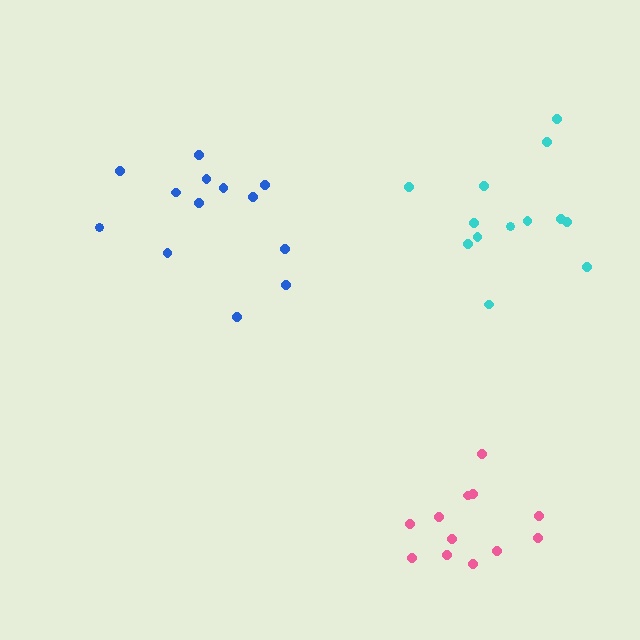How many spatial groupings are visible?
There are 3 spatial groupings.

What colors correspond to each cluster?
The clusters are colored: cyan, blue, pink.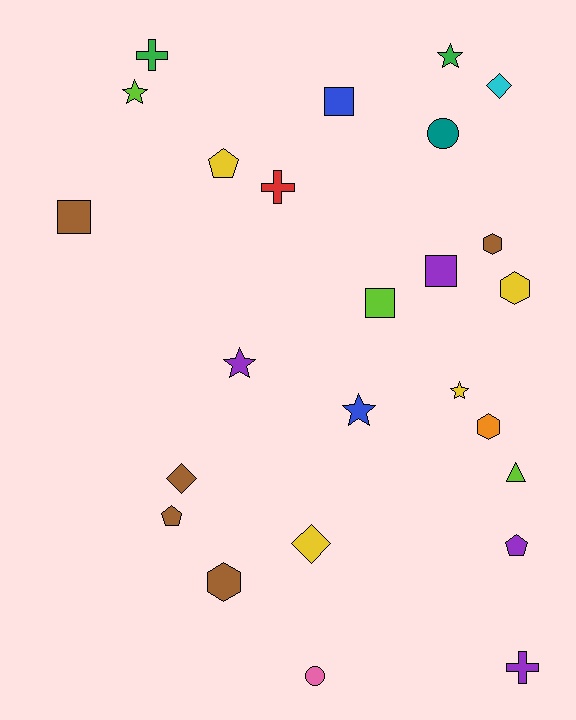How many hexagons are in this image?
There are 4 hexagons.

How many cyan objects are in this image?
There is 1 cyan object.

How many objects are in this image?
There are 25 objects.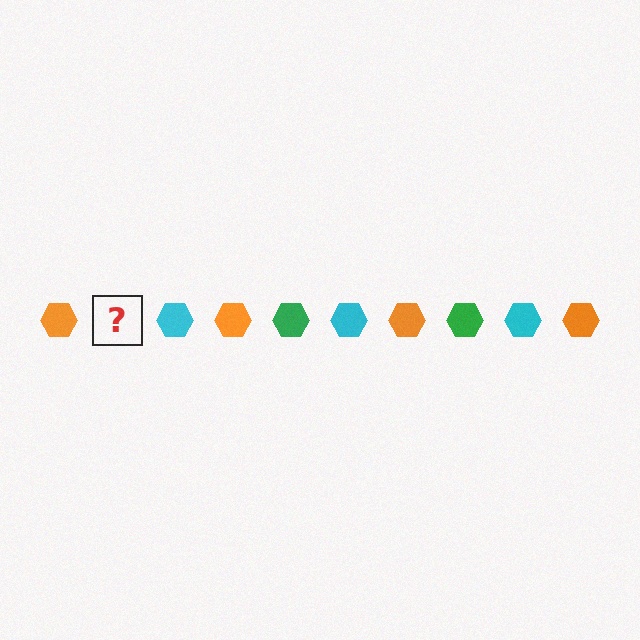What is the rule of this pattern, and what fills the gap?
The rule is that the pattern cycles through orange, green, cyan hexagons. The gap should be filled with a green hexagon.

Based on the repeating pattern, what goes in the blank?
The blank should be a green hexagon.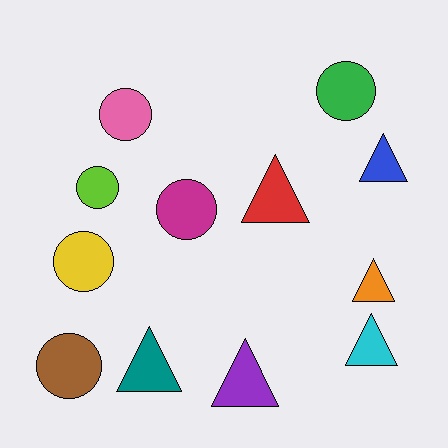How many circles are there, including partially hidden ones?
There are 6 circles.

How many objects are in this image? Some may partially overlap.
There are 12 objects.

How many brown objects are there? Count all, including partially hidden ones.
There is 1 brown object.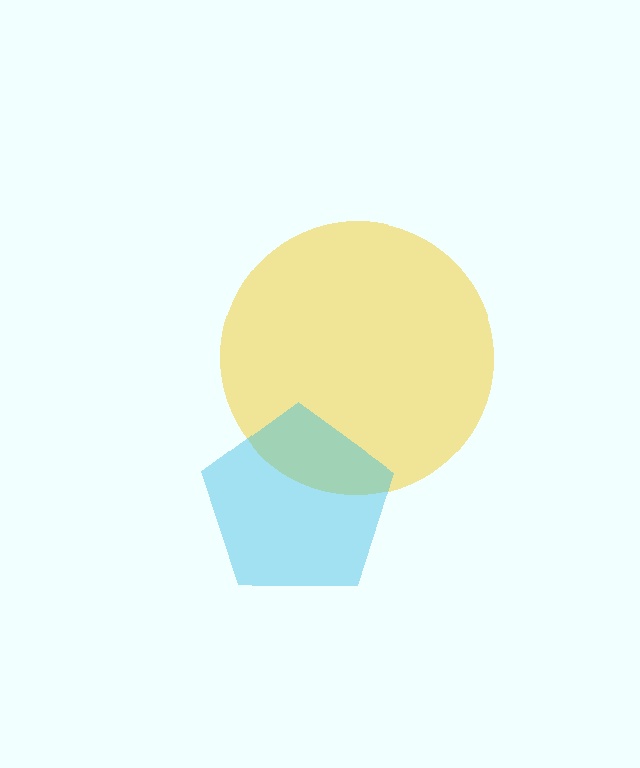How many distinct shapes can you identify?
There are 2 distinct shapes: a yellow circle, a cyan pentagon.